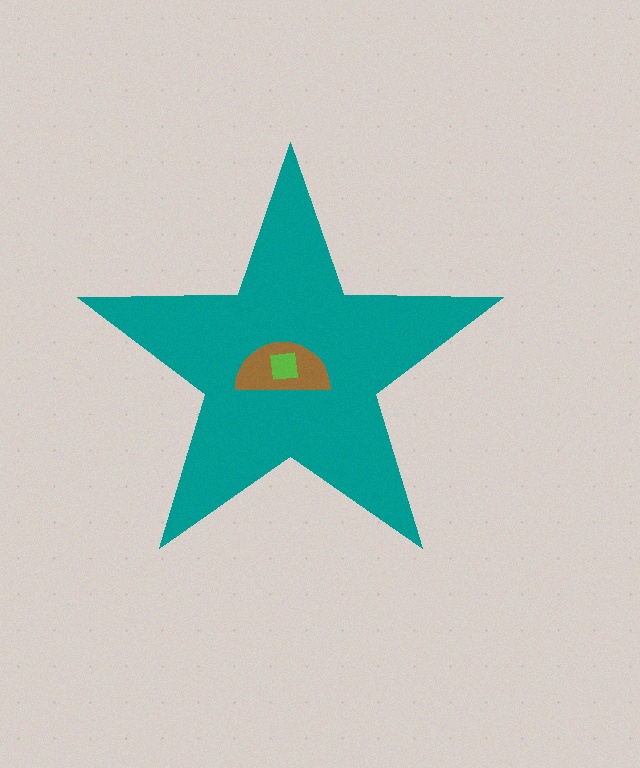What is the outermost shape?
The teal star.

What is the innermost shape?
The lime square.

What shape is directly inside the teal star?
The brown semicircle.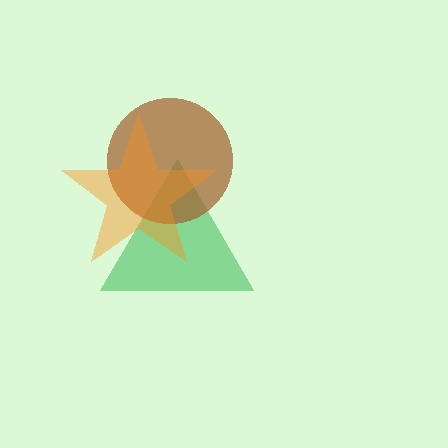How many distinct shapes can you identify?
There are 3 distinct shapes: a green triangle, a brown circle, an orange star.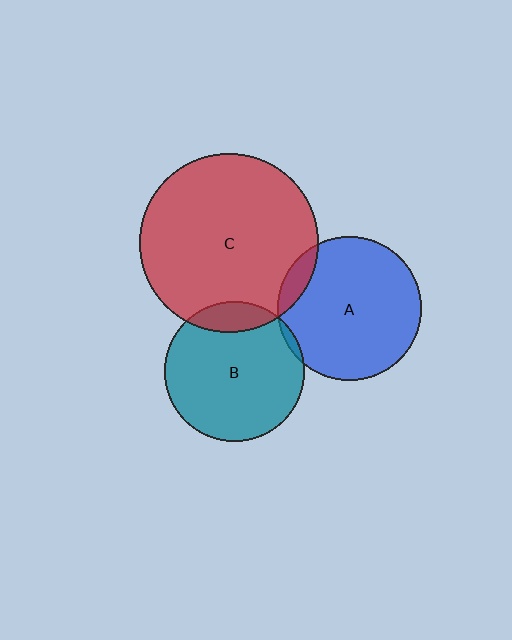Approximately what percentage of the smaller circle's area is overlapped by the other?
Approximately 5%.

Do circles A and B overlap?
Yes.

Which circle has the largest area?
Circle C (red).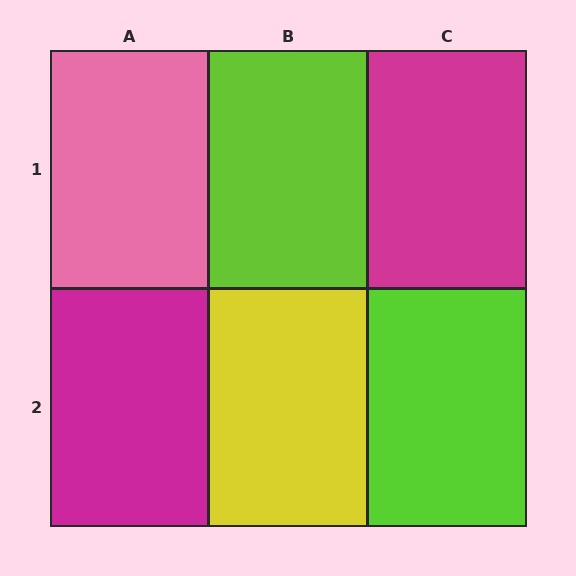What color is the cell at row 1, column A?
Pink.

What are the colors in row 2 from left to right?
Magenta, yellow, lime.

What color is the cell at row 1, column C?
Magenta.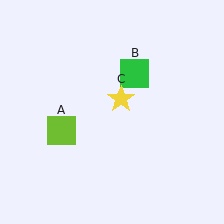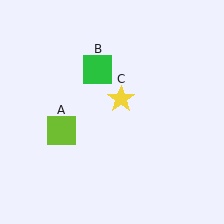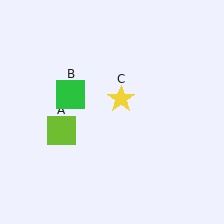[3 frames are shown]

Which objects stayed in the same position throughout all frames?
Lime square (object A) and yellow star (object C) remained stationary.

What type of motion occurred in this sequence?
The green square (object B) rotated counterclockwise around the center of the scene.